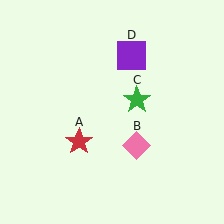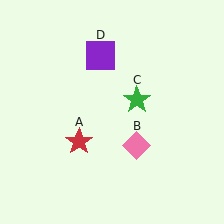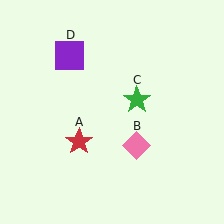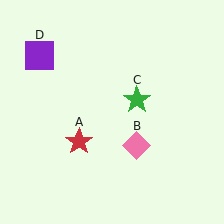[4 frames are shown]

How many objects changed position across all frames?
1 object changed position: purple square (object D).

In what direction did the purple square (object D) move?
The purple square (object D) moved left.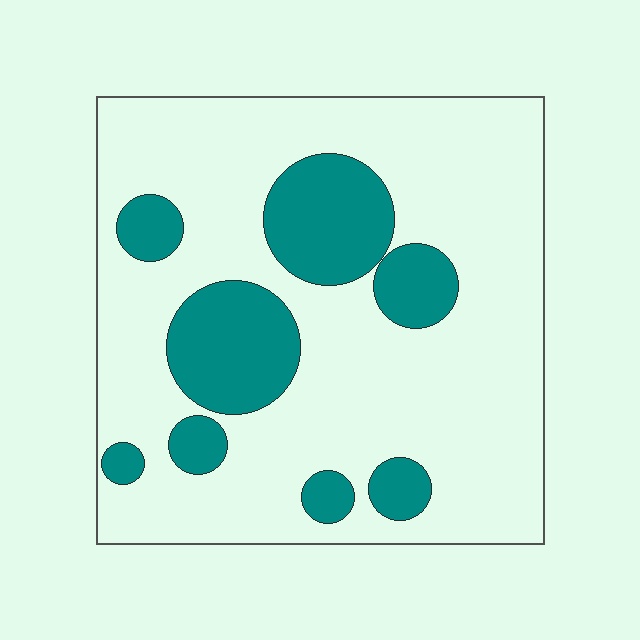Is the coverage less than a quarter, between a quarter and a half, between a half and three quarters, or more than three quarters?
Less than a quarter.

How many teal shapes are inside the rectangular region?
8.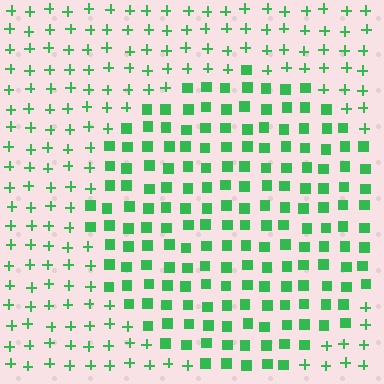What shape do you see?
I see a circle.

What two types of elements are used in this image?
The image uses squares inside the circle region and plus signs outside it.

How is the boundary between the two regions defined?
The boundary is defined by a change in element shape: squares inside vs. plus signs outside. All elements share the same color and spacing.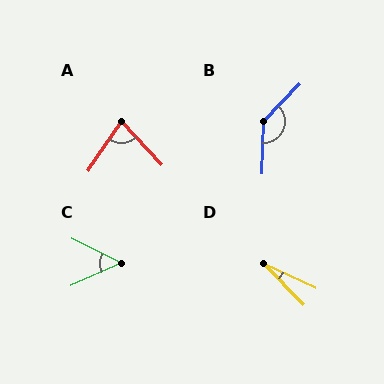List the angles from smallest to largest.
D (21°), C (52°), A (78°), B (138°).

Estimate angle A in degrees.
Approximately 78 degrees.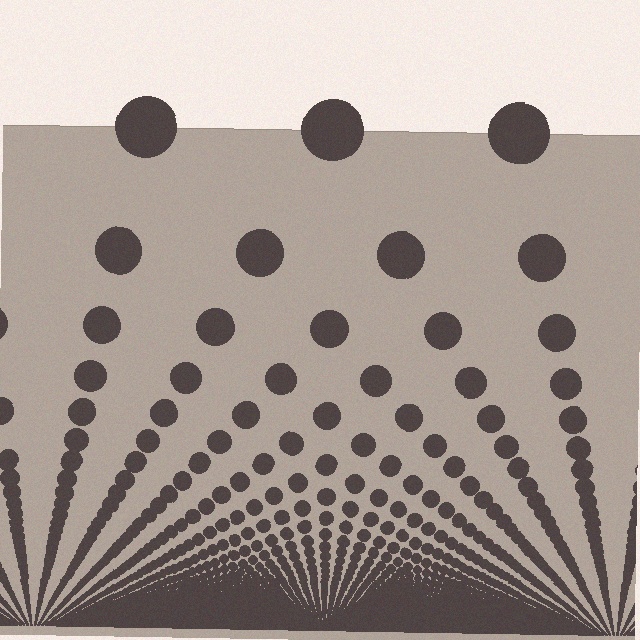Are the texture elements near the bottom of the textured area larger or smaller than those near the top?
Smaller. The gradient is inverted — elements near the bottom are smaller and denser.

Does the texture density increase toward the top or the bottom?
Density increases toward the bottom.